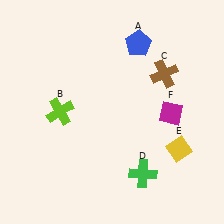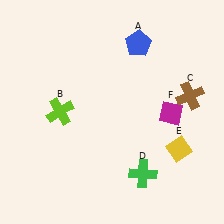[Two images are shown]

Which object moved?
The brown cross (C) moved right.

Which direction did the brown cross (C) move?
The brown cross (C) moved right.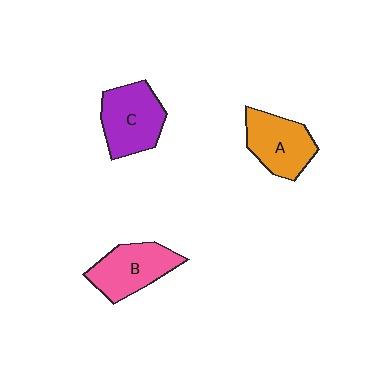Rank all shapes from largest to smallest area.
From largest to smallest: C (purple), B (pink), A (orange).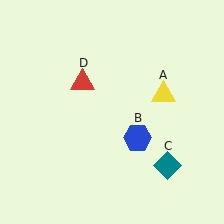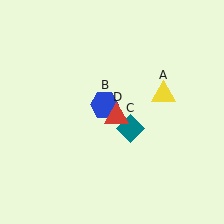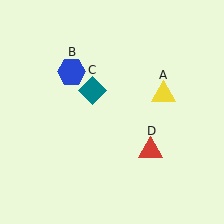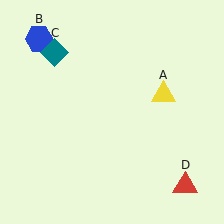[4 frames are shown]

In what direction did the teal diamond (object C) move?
The teal diamond (object C) moved up and to the left.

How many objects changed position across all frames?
3 objects changed position: blue hexagon (object B), teal diamond (object C), red triangle (object D).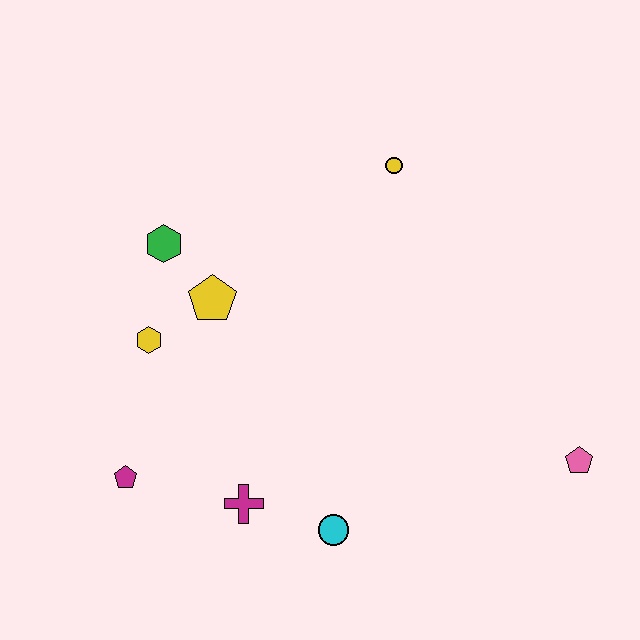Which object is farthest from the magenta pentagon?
The pink pentagon is farthest from the magenta pentagon.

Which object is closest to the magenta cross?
The cyan circle is closest to the magenta cross.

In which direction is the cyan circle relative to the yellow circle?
The cyan circle is below the yellow circle.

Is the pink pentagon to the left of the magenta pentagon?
No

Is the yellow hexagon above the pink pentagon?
Yes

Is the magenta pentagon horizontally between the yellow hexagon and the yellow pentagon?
No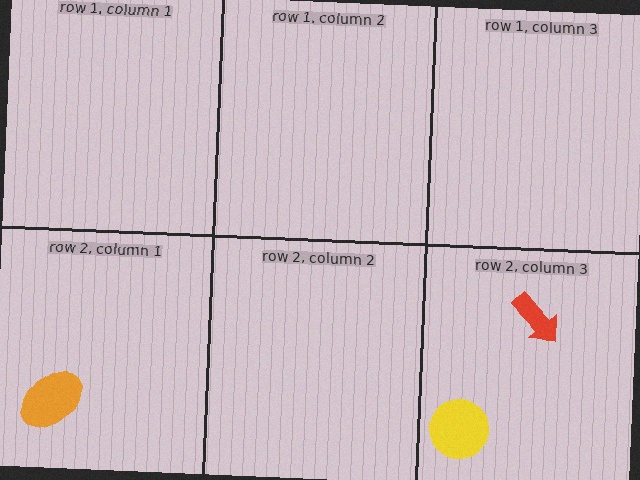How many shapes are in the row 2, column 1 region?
1.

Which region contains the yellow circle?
The row 2, column 3 region.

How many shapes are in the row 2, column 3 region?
2.